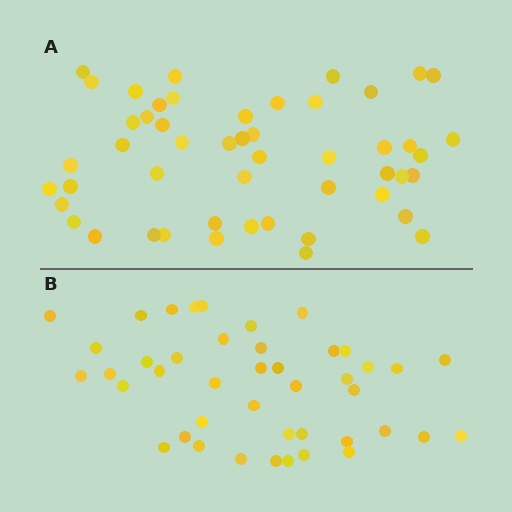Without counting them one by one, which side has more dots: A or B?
Region A (the top region) has more dots.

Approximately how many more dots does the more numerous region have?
Region A has roughly 8 or so more dots than region B.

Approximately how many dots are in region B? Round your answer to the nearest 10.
About 40 dots. (The exact count is 43, which rounds to 40.)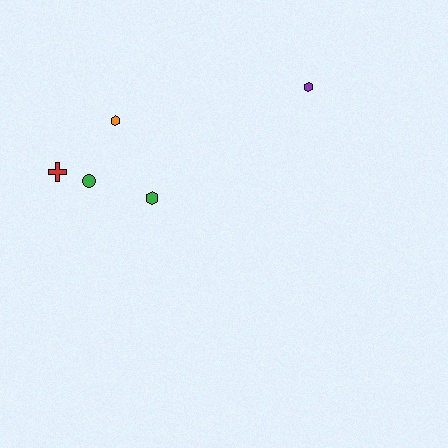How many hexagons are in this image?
There are 3 hexagons.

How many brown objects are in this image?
There are no brown objects.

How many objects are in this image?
There are 5 objects.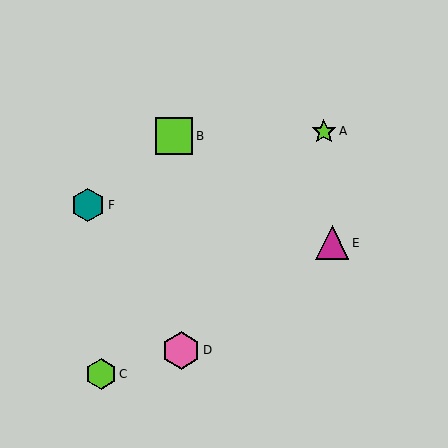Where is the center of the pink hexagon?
The center of the pink hexagon is at (181, 350).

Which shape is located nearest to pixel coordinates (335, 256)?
The magenta triangle (labeled E) at (332, 243) is nearest to that location.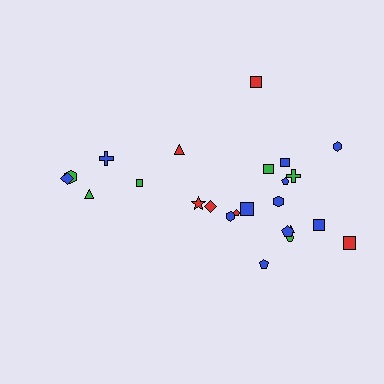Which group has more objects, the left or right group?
The right group.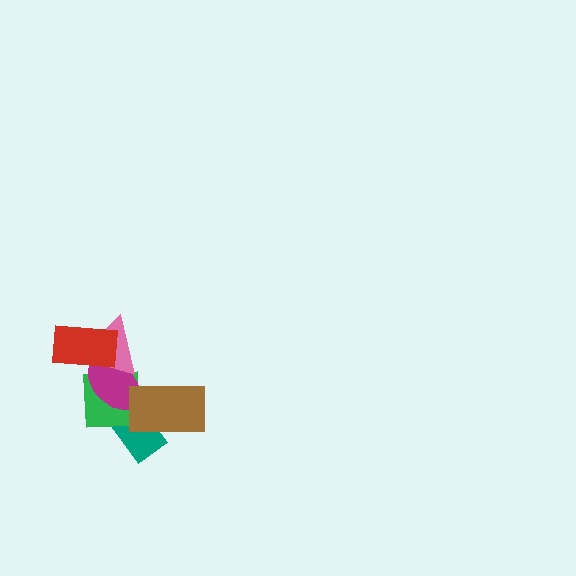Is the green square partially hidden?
Yes, it is partially covered by another shape.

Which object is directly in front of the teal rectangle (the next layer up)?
The green square is directly in front of the teal rectangle.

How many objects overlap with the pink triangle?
3 objects overlap with the pink triangle.